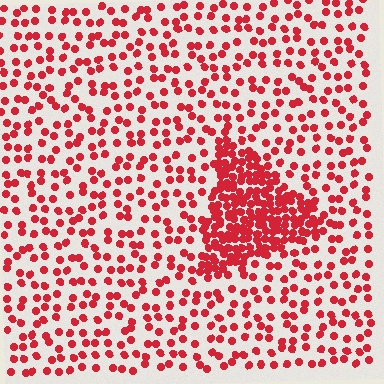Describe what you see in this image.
The image contains small red elements arranged at two different densities. A triangle-shaped region is visible where the elements are more densely packed than the surrounding area.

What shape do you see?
I see a triangle.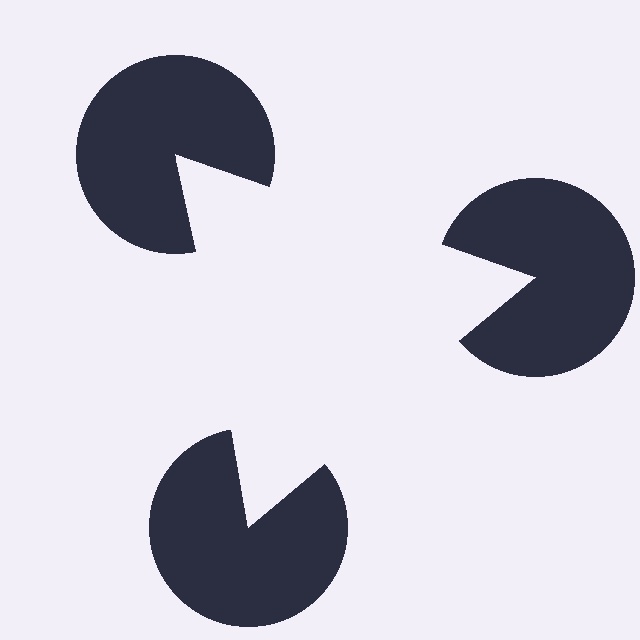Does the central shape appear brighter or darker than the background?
It typically appears slightly brighter than the background, even though no actual brightness change is drawn.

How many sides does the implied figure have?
3 sides.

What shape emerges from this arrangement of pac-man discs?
An illusory triangle — its edges are inferred from the aligned wedge cuts in the pac-man discs, not physically drawn.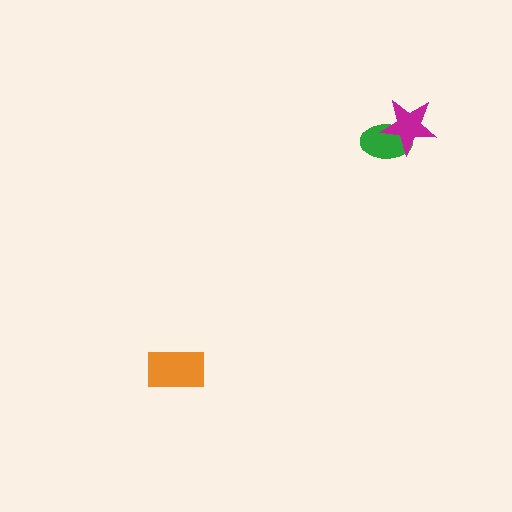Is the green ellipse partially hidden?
Yes, it is partially covered by another shape.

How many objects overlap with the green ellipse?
1 object overlaps with the green ellipse.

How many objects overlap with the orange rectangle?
0 objects overlap with the orange rectangle.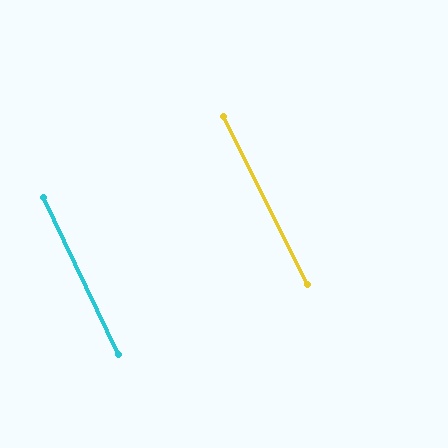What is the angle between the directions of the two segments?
Approximately 1 degree.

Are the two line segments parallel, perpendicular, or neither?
Parallel — their directions differ by only 1.0°.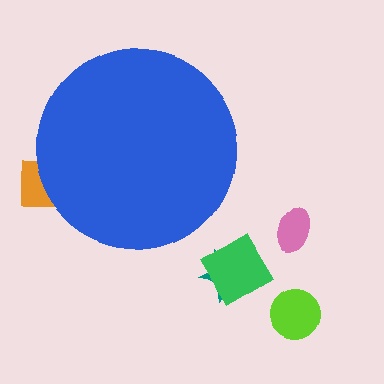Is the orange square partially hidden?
Yes, the orange square is partially hidden behind the blue circle.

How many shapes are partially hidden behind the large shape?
1 shape is partially hidden.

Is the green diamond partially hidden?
No, the green diamond is fully visible.